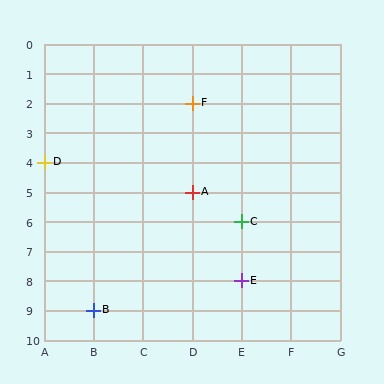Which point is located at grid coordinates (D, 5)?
Point A is at (D, 5).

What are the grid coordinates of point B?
Point B is at grid coordinates (B, 9).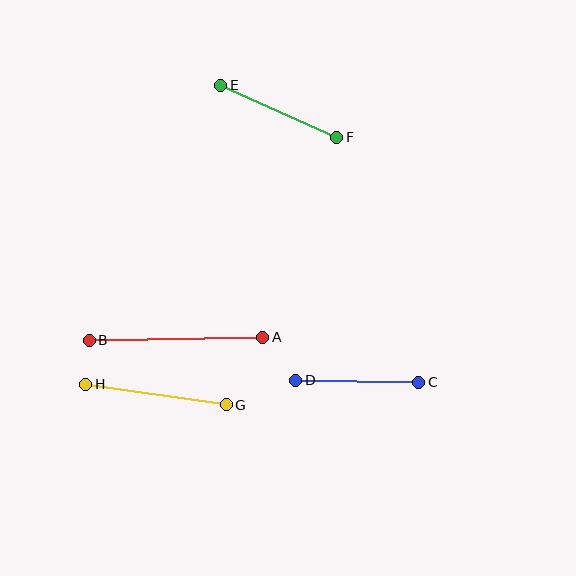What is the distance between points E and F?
The distance is approximately 127 pixels.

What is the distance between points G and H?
The distance is approximately 142 pixels.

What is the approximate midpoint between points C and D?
The midpoint is at approximately (357, 381) pixels.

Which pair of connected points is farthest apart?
Points A and B are farthest apart.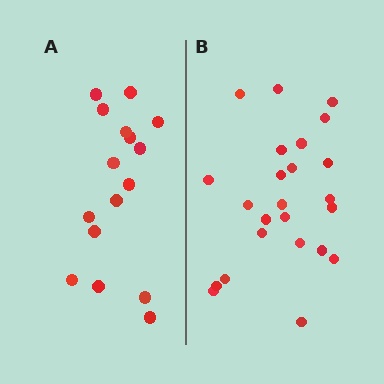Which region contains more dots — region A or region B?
Region B (the right region) has more dots.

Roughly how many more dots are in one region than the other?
Region B has roughly 8 or so more dots than region A.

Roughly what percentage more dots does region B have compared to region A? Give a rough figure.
About 50% more.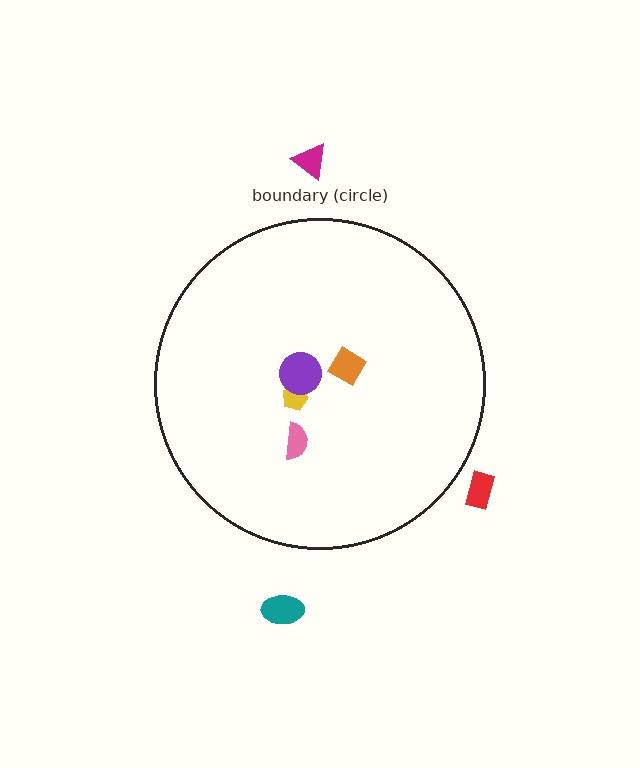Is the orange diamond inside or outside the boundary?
Inside.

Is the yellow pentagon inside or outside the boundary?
Inside.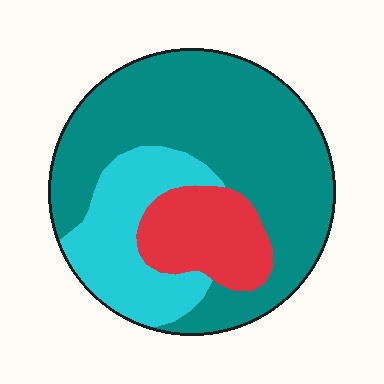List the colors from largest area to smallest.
From largest to smallest: teal, cyan, red.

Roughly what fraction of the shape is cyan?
Cyan covers 23% of the shape.